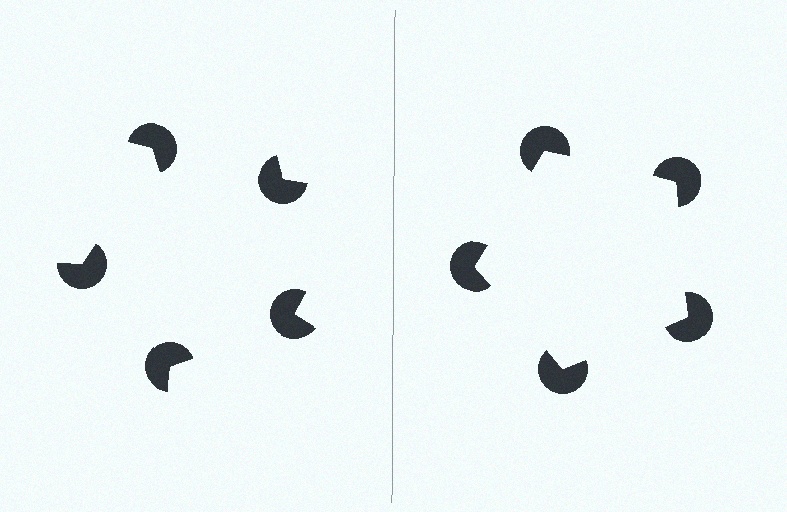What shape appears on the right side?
An illusory pentagon.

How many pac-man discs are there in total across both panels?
10 — 5 on each side.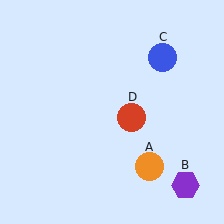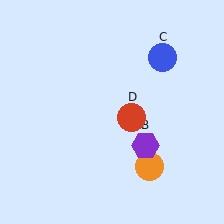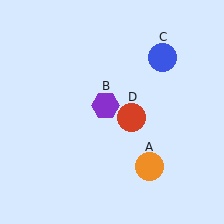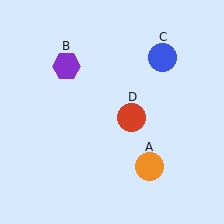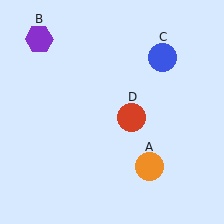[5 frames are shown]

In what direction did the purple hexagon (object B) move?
The purple hexagon (object B) moved up and to the left.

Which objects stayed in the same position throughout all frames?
Orange circle (object A) and blue circle (object C) and red circle (object D) remained stationary.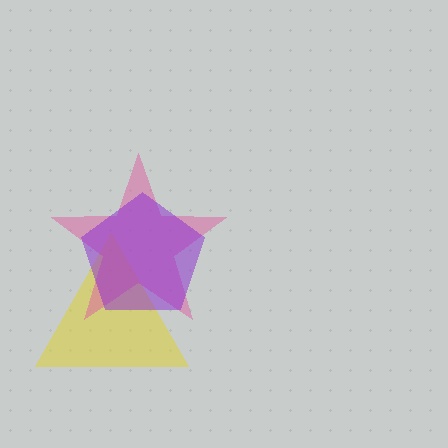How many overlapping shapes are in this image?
There are 3 overlapping shapes in the image.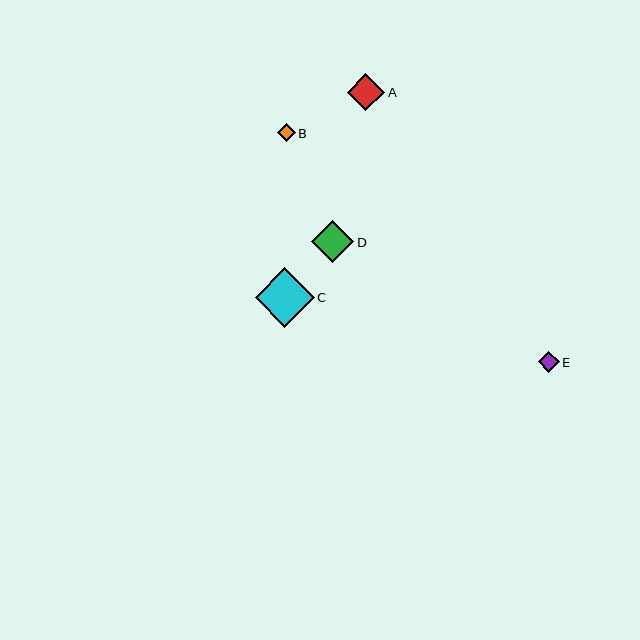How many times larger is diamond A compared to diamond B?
Diamond A is approximately 2.1 times the size of diamond B.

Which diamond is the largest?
Diamond C is the largest with a size of approximately 59 pixels.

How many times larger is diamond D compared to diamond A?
Diamond D is approximately 1.1 times the size of diamond A.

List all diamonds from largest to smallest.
From largest to smallest: C, D, A, E, B.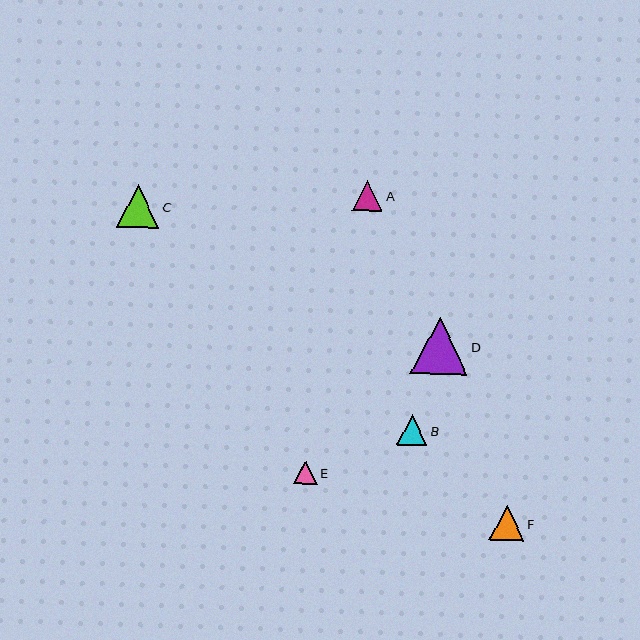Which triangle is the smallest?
Triangle E is the smallest with a size of approximately 23 pixels.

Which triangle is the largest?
Triangle D is the largest with a size of approximately 57 pixels.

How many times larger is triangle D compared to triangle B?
Triangle D is approximately 1.9 times the size of triangle B.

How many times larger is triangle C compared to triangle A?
Triangle C is approximately 1.4 times the size of triangle A.